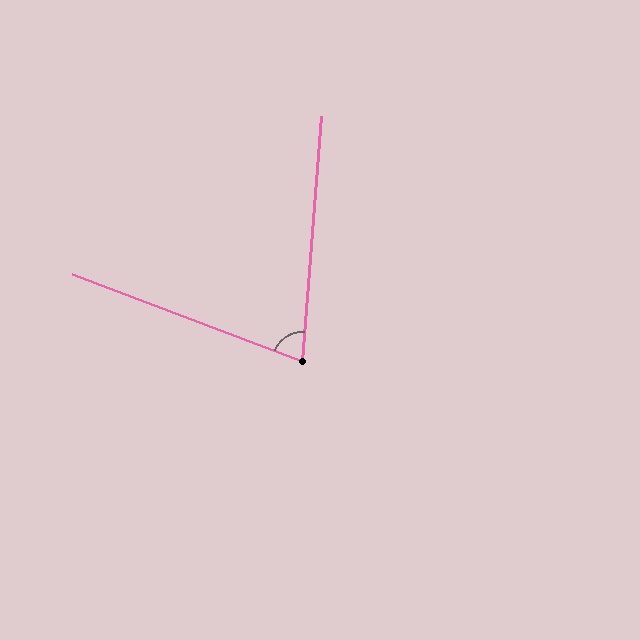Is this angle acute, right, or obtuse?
It is acute.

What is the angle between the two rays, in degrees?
Approximately 74 degrees.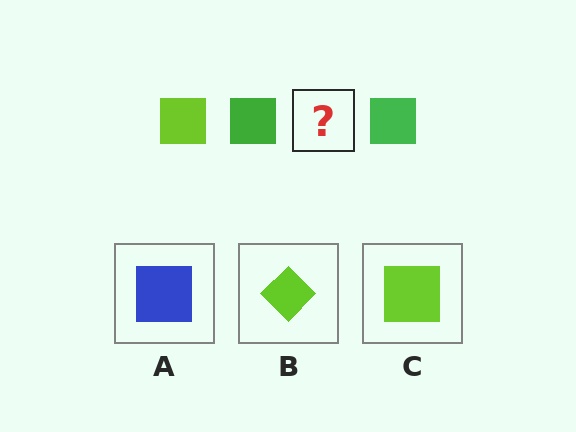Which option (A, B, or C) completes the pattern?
C.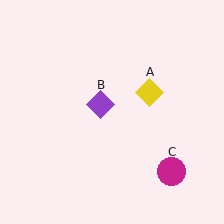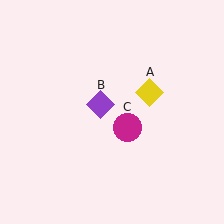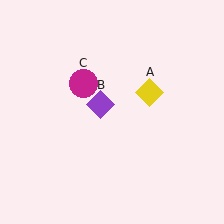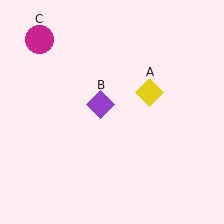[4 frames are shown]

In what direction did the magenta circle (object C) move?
The magenta circle (object C) moved up and to the left.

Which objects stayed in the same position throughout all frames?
Yellow diamond (object A) and purple diamond (object B) remained stationary.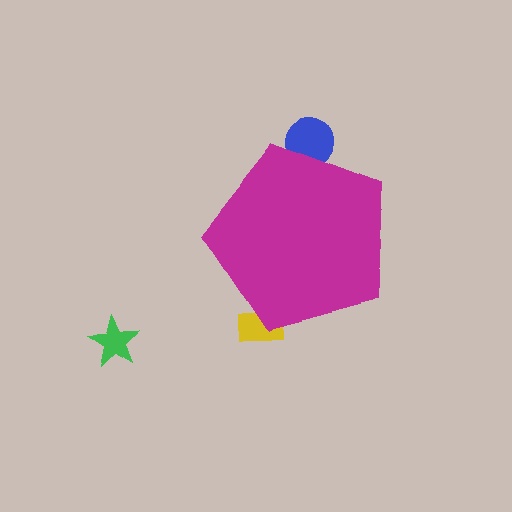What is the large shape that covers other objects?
A magenta pentagon.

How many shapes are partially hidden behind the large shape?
2 shapes are partially hidden.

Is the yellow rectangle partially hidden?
Yes, the yellow rectangle is partially hidden behind the magenta pentagon.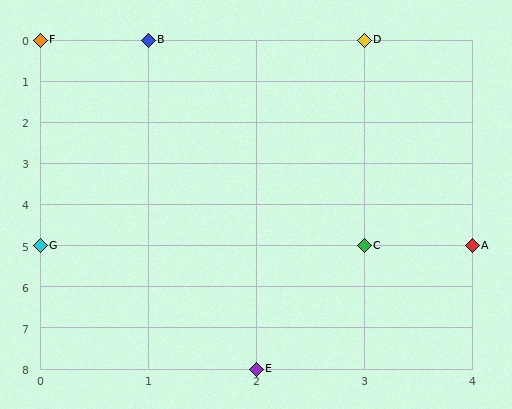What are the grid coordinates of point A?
Point A is at grid coordinates (4, 5).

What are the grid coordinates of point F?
Point F is at grid coordinates (0, 0).